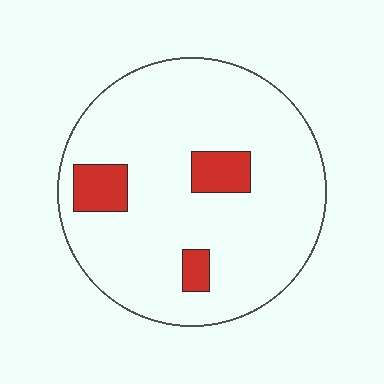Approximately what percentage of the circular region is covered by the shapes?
Approximately 10%.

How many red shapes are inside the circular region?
3.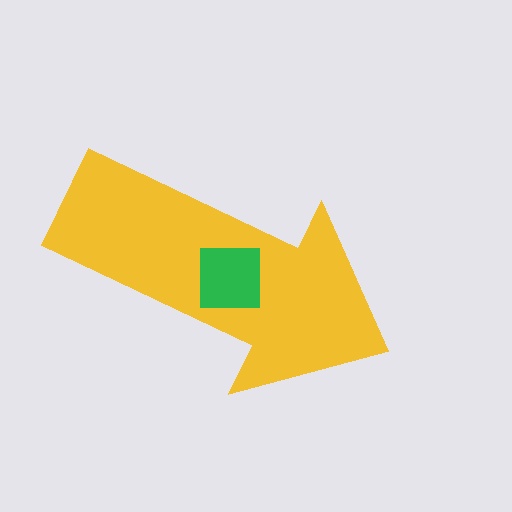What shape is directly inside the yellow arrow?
The green square.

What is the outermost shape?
The yellow arrow.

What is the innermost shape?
The green square.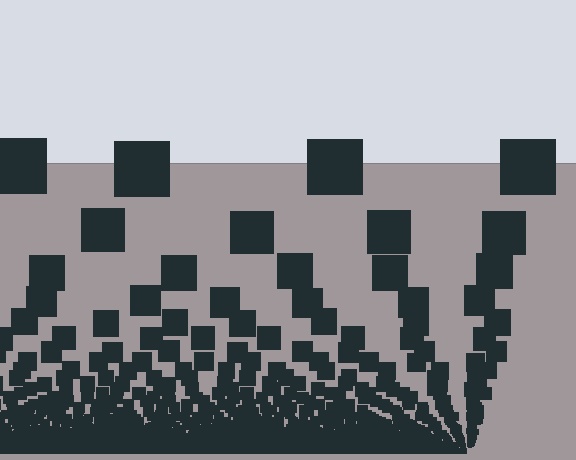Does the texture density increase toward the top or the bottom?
Density increases toward the bottom.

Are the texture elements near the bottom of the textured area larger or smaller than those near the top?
Smaller. The gradient is inverted — elements near the bottom are smaller and denser.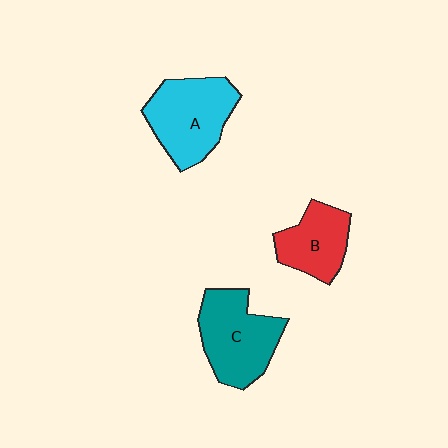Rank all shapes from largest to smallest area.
From largest to smallest: A (cyan), C (teal), B (red).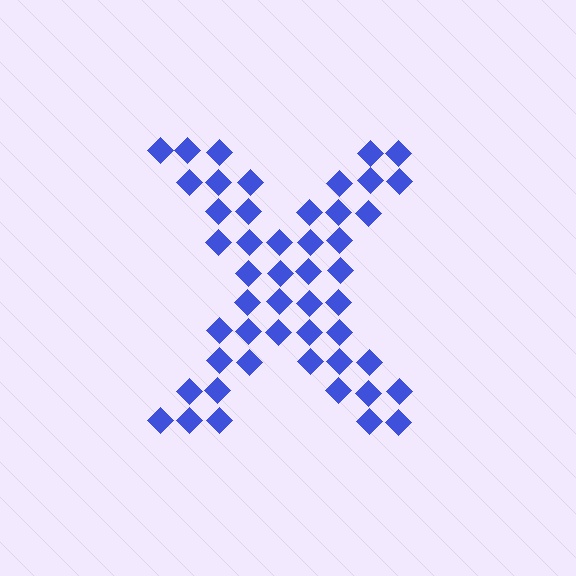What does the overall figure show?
The overall figure shows the letter X.